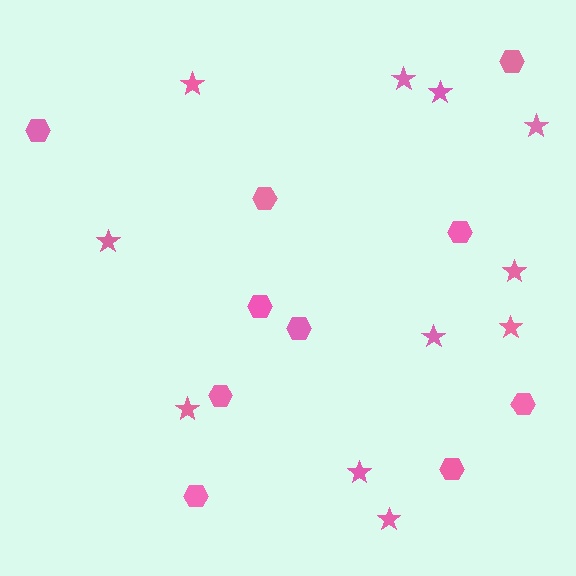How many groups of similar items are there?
There are 2 groups: one group of hexagons (10) and one group of stars (11).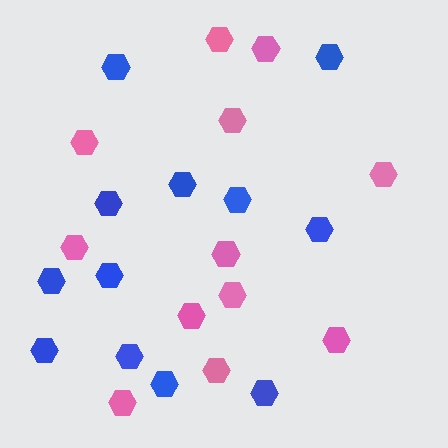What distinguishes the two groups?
There are 2 groups: one group of blue hexagons (12) and one group of pink hexagons (12).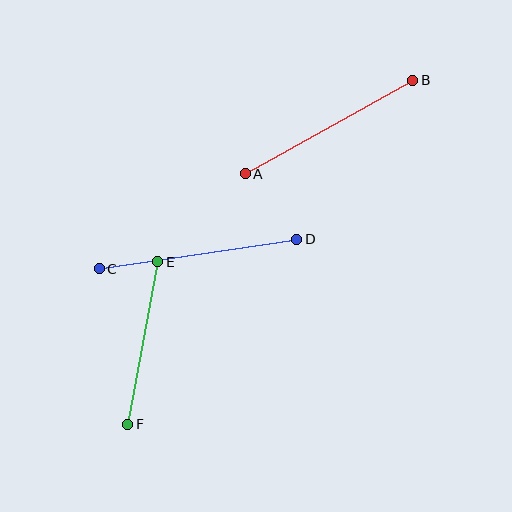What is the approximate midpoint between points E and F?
The midpoint is at approximately (143, 343) pixels.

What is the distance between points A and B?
The distance is approximately 192 pixels.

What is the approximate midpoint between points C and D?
The midpoint is at approximately (198, 254) pixels.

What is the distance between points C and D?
The distance is approximately 200 pixels.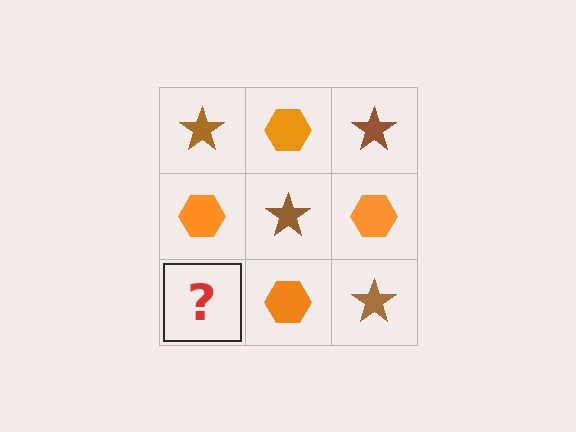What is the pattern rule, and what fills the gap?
The rule is that it alternates brown star and orange hexagon in a checkerboard pattern. The gap should be filled with a brown star.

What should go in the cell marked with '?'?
The missing cell should contain a brown star.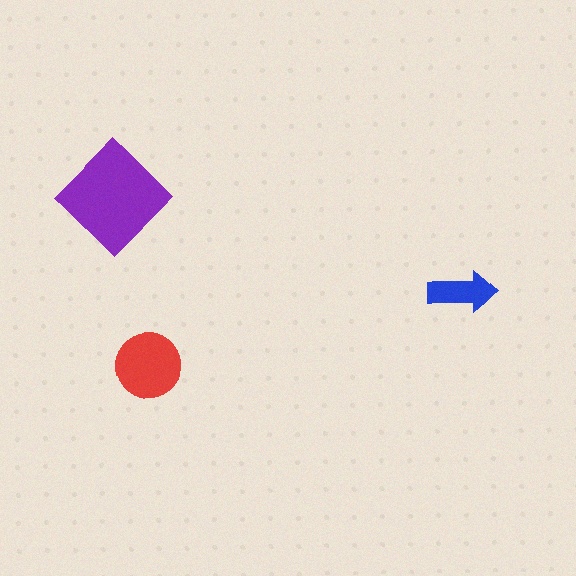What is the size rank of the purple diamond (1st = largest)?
1st.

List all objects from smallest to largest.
The blue arrow, the red circle, the purple diamond.